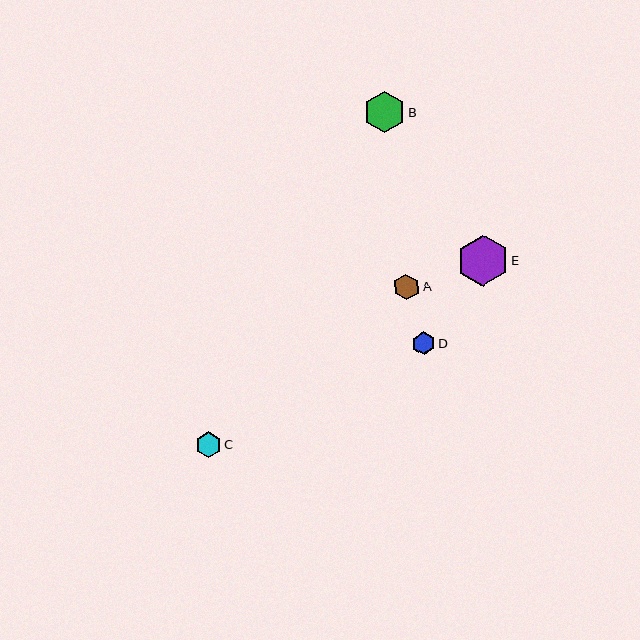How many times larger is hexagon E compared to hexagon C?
Hexagon E is approximately 2.0 times the size of hexagon C.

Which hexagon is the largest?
Hexagon E is the largest with a size of approximately 51 pixels.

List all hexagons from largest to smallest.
From largest to smallest: E, B, A, C, D.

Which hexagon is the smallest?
Hexagon D is the smallest with a size of approximately 22 pixels.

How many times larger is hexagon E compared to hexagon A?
Hexagon E is approximately 2.0 times the size of hexagon A.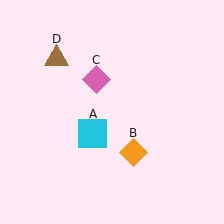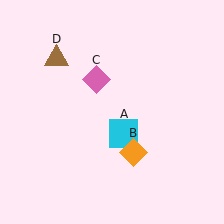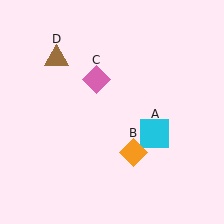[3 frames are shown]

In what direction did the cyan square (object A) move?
The cyan square (object A) moved right.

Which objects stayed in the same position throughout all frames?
Orange diamond (object B) and pink diamond (object C) and brown triangle (object D) remained stationary.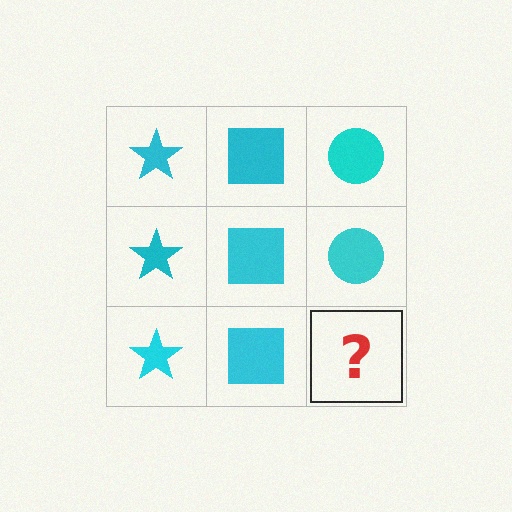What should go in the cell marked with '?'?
The missing cell should contain a cyan circle.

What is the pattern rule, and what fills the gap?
The rule is that each column has a consistent shape. The gap should be filled with a cyan circle.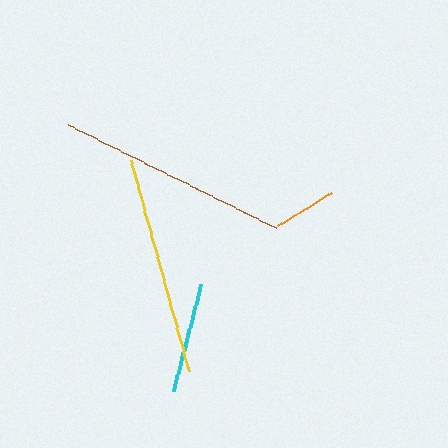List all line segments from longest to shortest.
From longest to shortest: brown, yellow, cyan, orange.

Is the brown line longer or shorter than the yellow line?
The brown line is longer than the yellow line.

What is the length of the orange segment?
The orange segment is approximately 64 pixels long.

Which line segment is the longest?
The brown line is the longest at approximately 232 pixels.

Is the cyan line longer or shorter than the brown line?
The brown line is longer than the cyan line.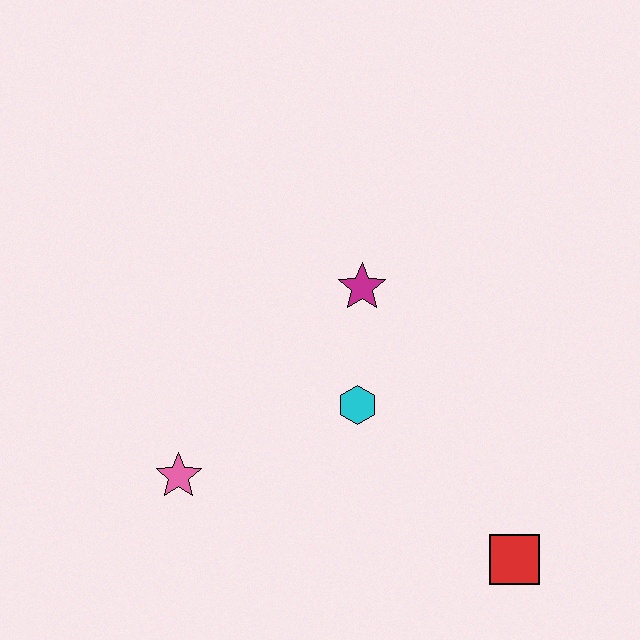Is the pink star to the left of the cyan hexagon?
Yes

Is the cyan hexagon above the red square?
Yes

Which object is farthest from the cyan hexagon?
The red square is farthest from the cyan hexagon.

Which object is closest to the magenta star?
The cyan hexagon is closest to the magenta star.